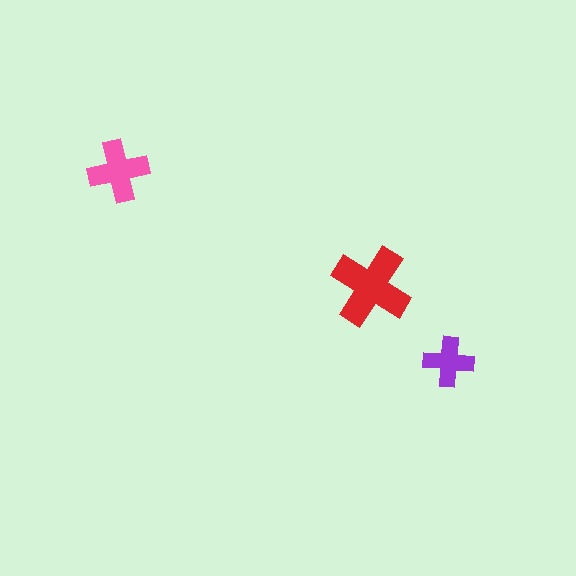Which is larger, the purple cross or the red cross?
The red one.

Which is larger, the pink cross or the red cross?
The red one.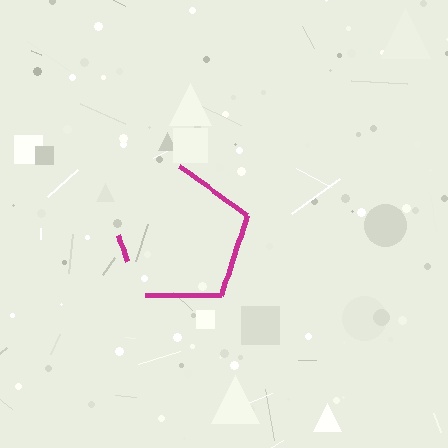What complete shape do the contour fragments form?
The contour fragments form a pentagon.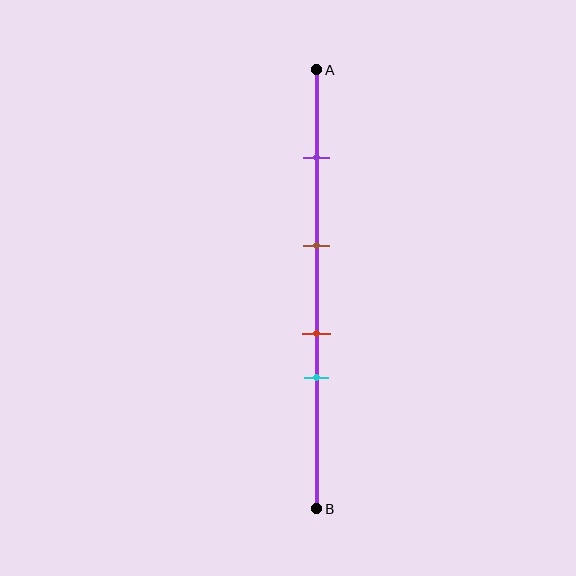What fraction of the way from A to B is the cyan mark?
The cyan mark is approximately 70% (0.7) of the way from A to B.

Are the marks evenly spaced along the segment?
No, the marks are not evenly spaced.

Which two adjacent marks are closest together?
The red and cyan marks are the closest adjacent pair.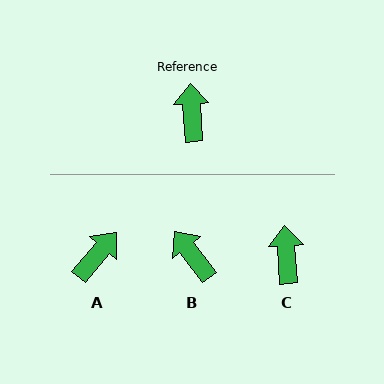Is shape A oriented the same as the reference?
No, it is off by about 44 degrees.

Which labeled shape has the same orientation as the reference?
C.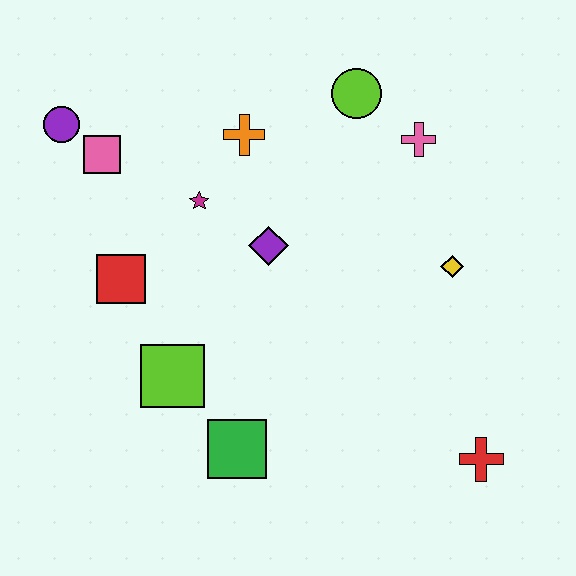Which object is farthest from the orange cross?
The red cross is farthest from the orange cross.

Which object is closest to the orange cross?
The magenta star is closest to the orange cross.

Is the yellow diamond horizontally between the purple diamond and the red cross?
Yes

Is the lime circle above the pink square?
Yes